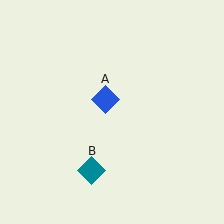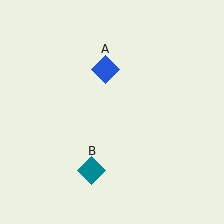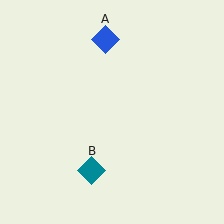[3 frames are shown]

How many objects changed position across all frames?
1 object changed position: blue diamond (object A).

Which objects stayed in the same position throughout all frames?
Teal diamond (object B) remained stationary.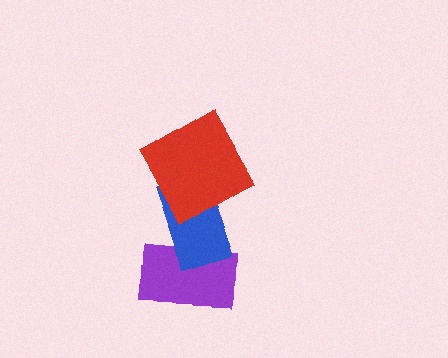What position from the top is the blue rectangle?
The blue rectangle is 2nd from the top.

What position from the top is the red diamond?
The red diamond is 1st from the top.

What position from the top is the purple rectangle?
The purple rectangle is 3rd from the top.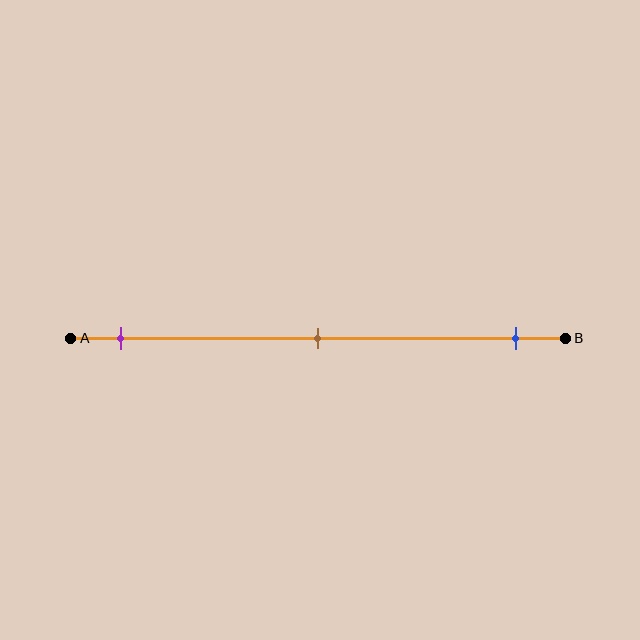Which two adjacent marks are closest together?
The purple and brown marks are the closest adjacent pair.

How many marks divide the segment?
There are 3 marks dividing the segment.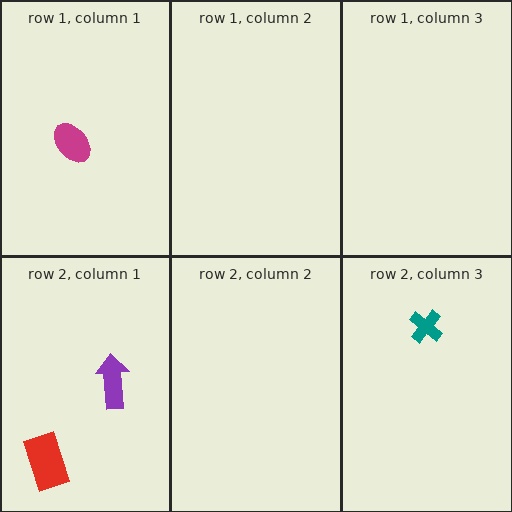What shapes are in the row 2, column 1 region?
The red rectangle, the purple arrow.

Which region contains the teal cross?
The row 2, column 3 region.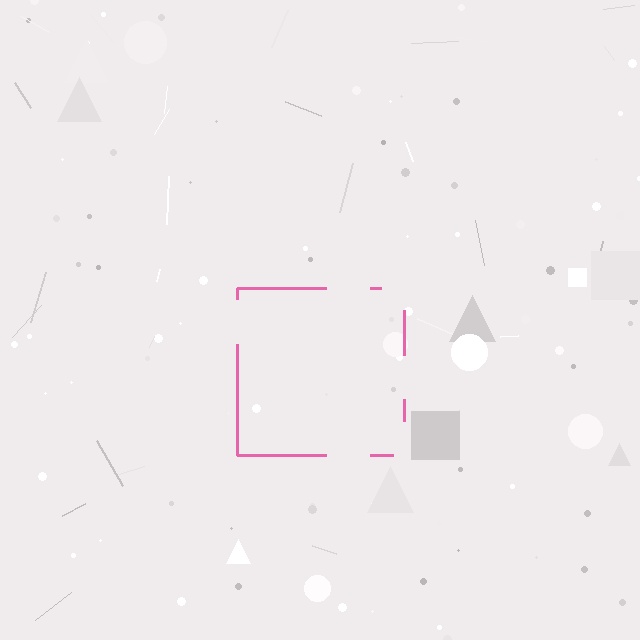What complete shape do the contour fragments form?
The contour fragments form a square.